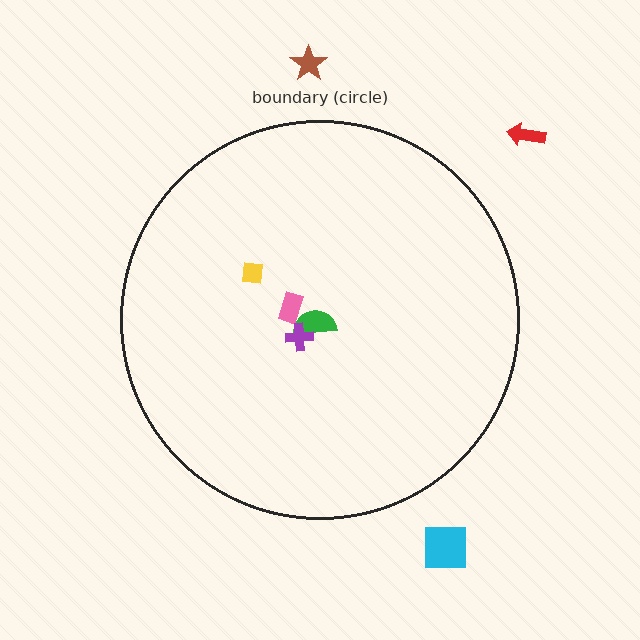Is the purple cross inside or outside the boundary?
Inside.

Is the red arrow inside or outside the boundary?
Outside.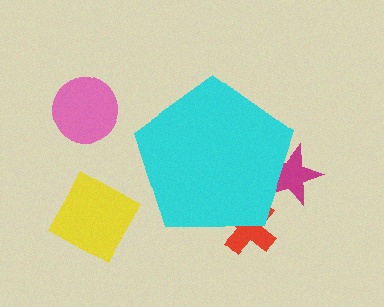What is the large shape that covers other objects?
A cyan pentagon.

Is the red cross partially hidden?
Yes, the red cross is partially hidden behind the cyan pentagon.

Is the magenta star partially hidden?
Yes, the magenta star is partially hidden behind the cyan pentagon.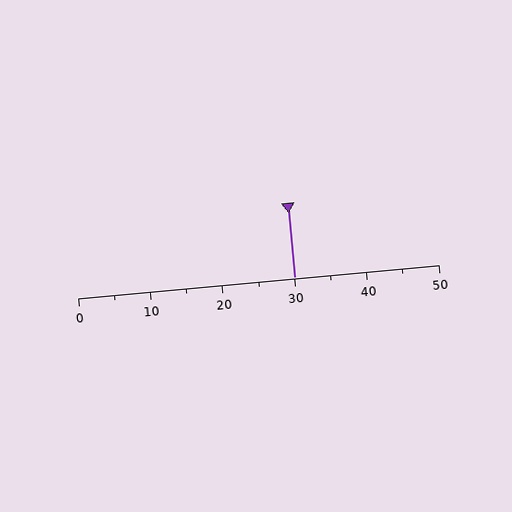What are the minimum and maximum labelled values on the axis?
The axis runs from 0 to 50.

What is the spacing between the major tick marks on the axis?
The major ticks are spaced 10 apart.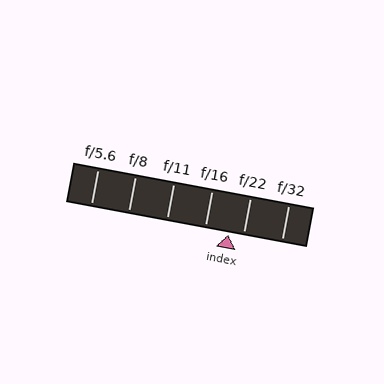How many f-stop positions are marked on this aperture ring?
There are 6 f-stop positions marked.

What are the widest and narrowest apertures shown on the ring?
The widest aperture shown is f/5.6 and the narrowest is f/32.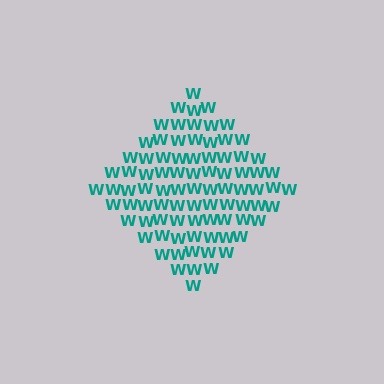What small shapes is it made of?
It is made of small letter W's.